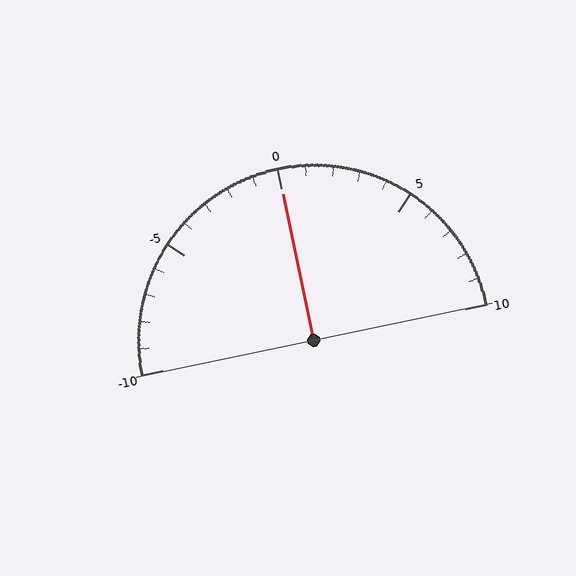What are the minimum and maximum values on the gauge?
The gauge ranges from -10 to 10.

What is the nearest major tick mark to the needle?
The nearest major tick mark is 0.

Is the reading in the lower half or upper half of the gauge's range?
The reading is in the upper half of the range (-10 to 10).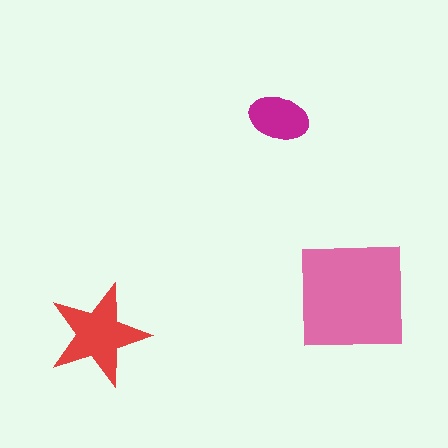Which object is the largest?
The pink square.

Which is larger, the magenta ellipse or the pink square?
The pink square.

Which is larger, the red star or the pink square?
The pink square.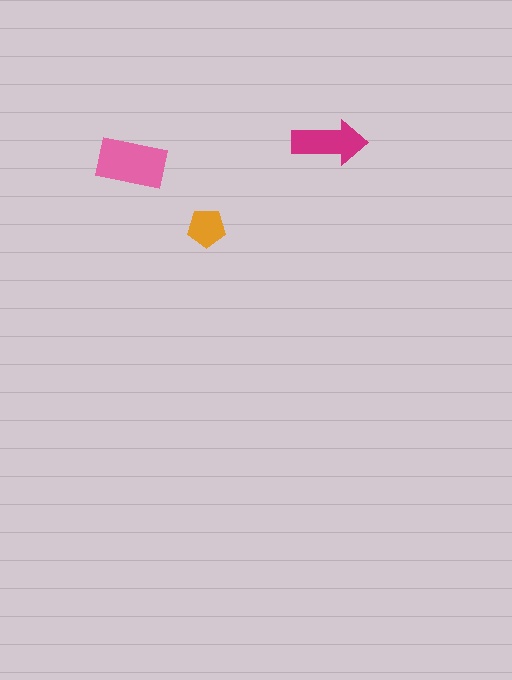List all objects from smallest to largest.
The orange pentagon, the magenta arrow, the pink rectangle.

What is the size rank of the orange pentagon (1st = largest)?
3rd.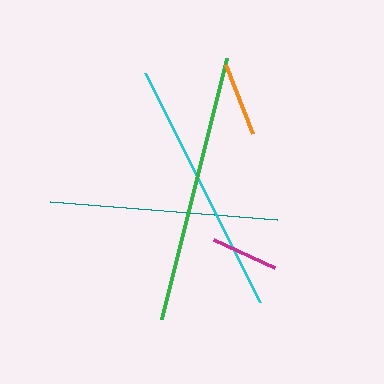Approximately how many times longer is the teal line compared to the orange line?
The teal line is approximately 3.1 times the length of the orange line.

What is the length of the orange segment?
The orange segment is approximately 73 pixels long.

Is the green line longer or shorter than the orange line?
The green line is longer than the orange line.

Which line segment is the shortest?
The magenta line is the shortest at approximately 67 pixels.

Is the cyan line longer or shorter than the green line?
The green line is longer than the cyan line.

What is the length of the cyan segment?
The cyan segment is approximately 257 pixels long.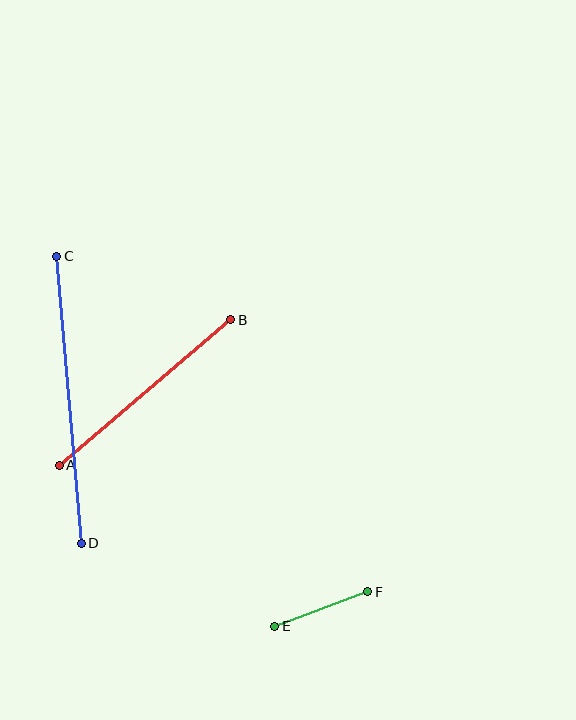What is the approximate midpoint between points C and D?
The midpoint is at approximately (69, 400) pixels.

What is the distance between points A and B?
The distance is approximately 225 pixels.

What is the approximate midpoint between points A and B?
The midpoint is at approximately (145, 392) pixels.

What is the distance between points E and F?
The distance is approximately 100 pixels.